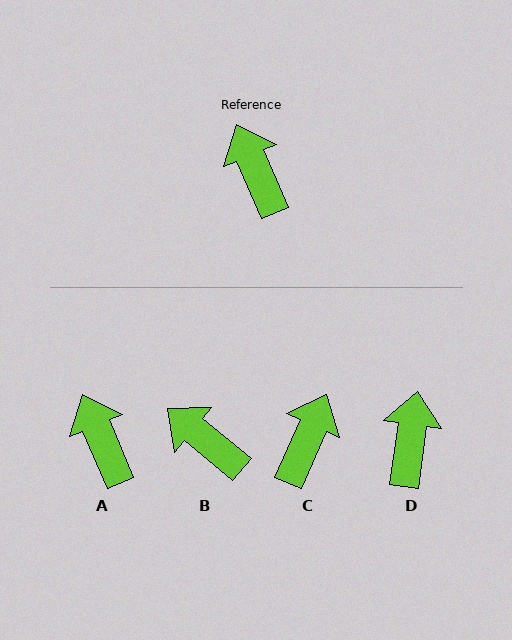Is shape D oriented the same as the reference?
No, it is off by about 31 degrees.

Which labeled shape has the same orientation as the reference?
A.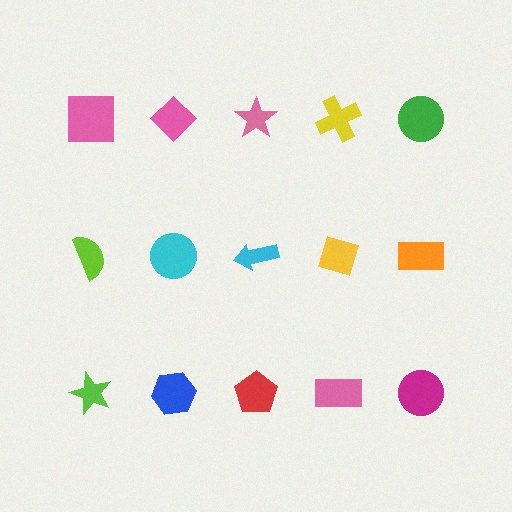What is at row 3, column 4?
A pink rectangle.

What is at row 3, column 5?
A magenta circle.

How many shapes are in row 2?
5 shapes.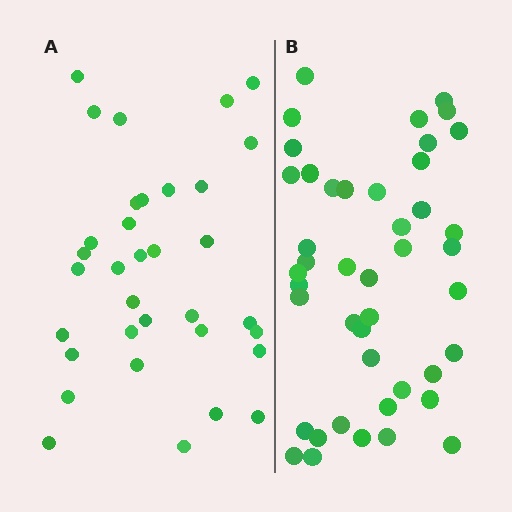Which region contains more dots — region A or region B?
Region B (the right region) has more dots.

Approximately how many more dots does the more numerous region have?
Region B has roughly 10 or so more dots than region A.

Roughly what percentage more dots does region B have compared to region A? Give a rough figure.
About 30% more.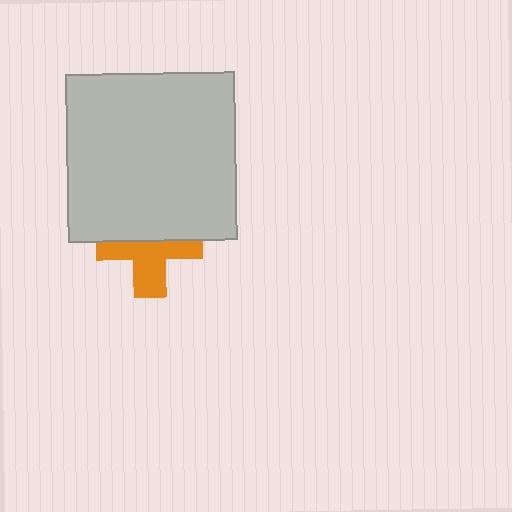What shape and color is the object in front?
The object in front is a light gray rectangle.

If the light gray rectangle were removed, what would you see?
You would see the complete orange cross.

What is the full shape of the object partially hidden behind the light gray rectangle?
The partially hidden object is an orange cross.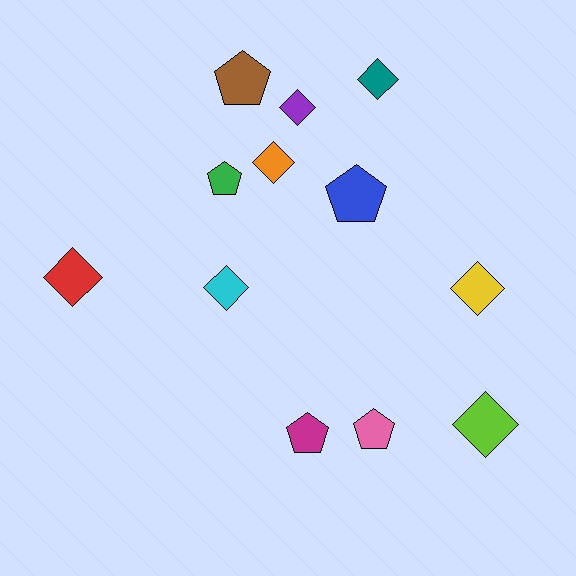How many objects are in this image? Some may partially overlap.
There are 12 objects.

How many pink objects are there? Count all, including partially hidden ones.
There is 1 pink object.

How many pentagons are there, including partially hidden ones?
There are 5 pentagons.